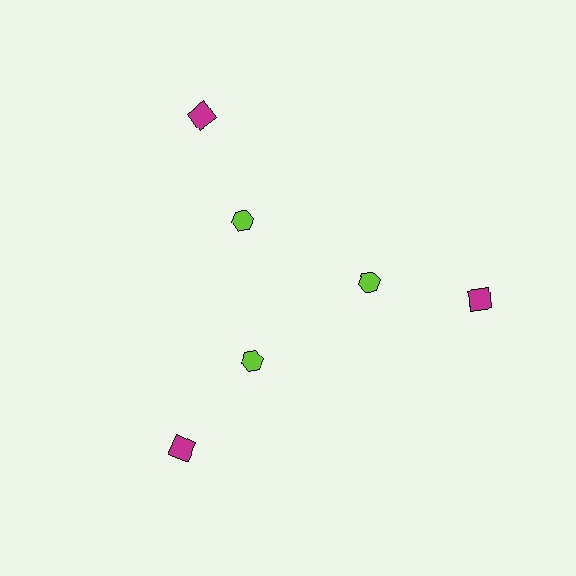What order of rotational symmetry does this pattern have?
This pattern has 3-fold rotational symmetry.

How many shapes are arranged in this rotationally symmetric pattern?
There are 6 shapes, arranged in 3 groups of 2.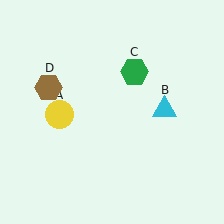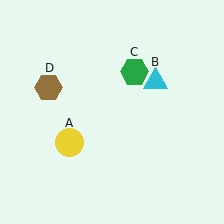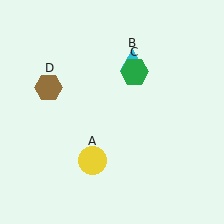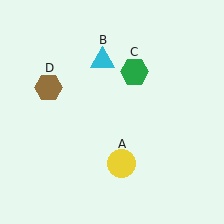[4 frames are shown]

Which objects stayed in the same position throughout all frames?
Green hexagon (object C) and brown hexagon (object D) remained stationary.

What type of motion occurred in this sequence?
The yellow circle (object A), cyan triangle (object B) rotated counterclockwise around the center of the scene.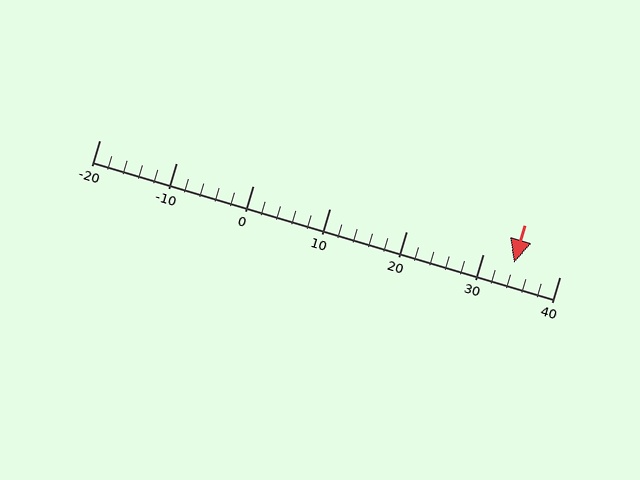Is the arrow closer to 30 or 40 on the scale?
The arrow is closer to 30.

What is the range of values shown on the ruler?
The ruler shows values from -20 to 40.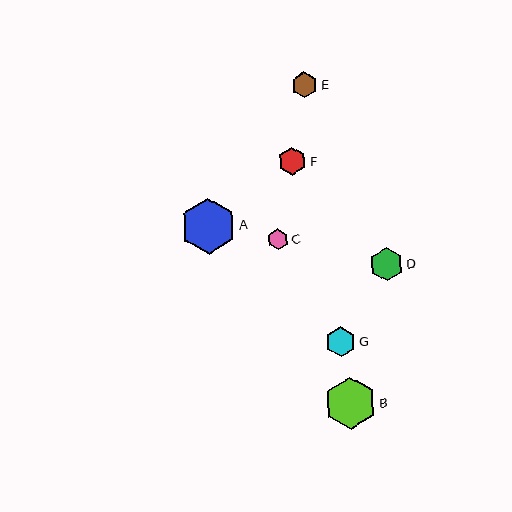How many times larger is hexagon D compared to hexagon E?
Hexagon D is approximately 1.3 times the size of hexagon E.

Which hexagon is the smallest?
Hexagon C is the smallest with a size of approximately 21 pixels.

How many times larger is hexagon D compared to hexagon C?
Hexagon D is approximately 1.6 times the size of hexagon C.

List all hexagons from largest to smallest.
From largest to smallest: A, B, D, G, F, E, C.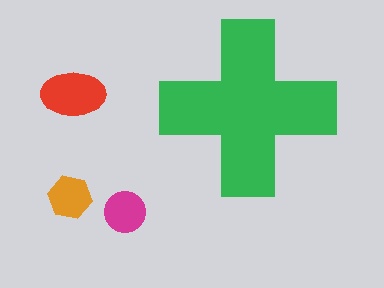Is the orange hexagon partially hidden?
No, the orange hexagon is fully visible.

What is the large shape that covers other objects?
A green cross.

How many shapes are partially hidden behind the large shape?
0 shapes are partially hidden.